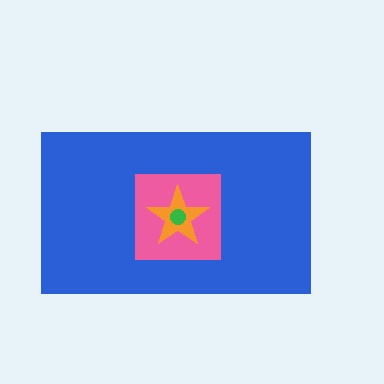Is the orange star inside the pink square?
Yes.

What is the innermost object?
The green circle.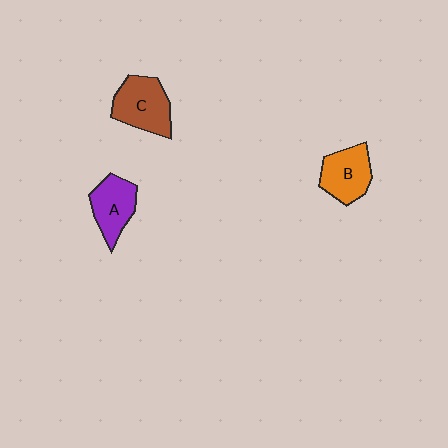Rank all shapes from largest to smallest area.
From largest to smallest: C (brown), B (orange), A (purple).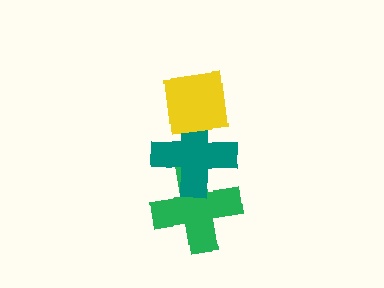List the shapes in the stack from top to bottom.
From top to bottom: the yellow square, the teal cross, the green cross.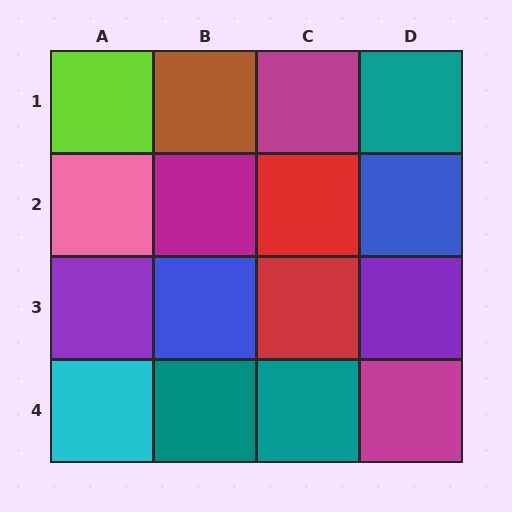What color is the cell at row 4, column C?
Teal.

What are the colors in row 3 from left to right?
Purple, blue, red, purple.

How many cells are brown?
1 cell is brown.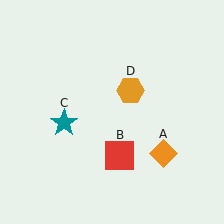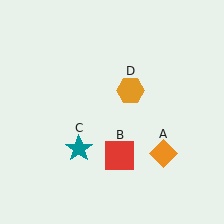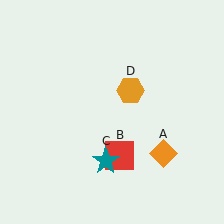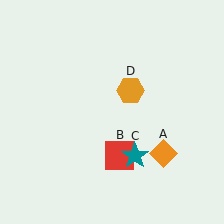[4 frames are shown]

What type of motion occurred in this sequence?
The teal star (object C) rotated counterclockwise around the center of the scene.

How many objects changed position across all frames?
1 object changed position: teal star (object C).